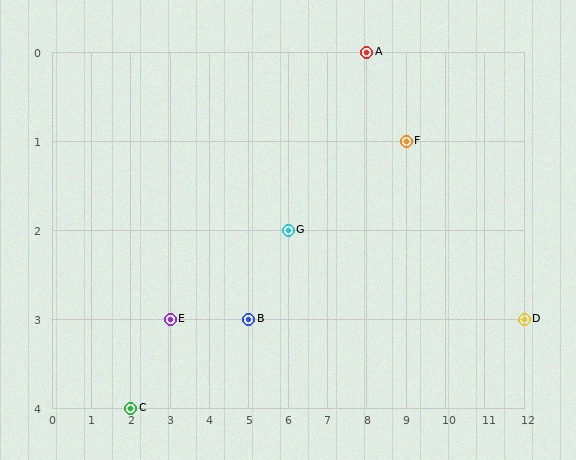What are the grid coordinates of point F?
Point F is at grid coordinates (9, 1).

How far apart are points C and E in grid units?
Points C and E are 1 column and 1 row apart (about 1.4 grid units diagonally).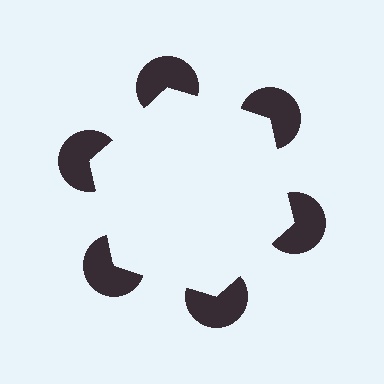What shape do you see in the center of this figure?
An illusory hexagon — its edges are inferred from the aligned wedge cuts in the pac-man discs, not physically drawn.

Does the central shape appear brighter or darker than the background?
It typically appears slightly brighter than the background, even though no actual brightness change is drawn.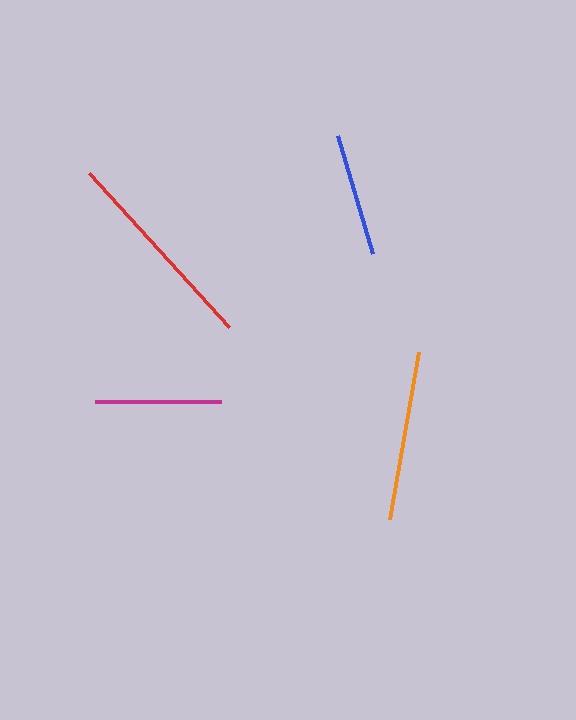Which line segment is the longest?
The red line is the longest at approximately 208 pixels.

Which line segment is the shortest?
The blue line is the shortest at approximately 124 pixels.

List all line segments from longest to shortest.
From longest to shortest: red, orange, magenta, blue.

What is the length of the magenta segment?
The magenta segment is approximately 126 pixels long.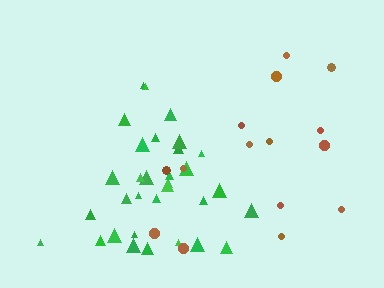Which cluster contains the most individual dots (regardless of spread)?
Green (32).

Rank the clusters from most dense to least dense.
green, brown.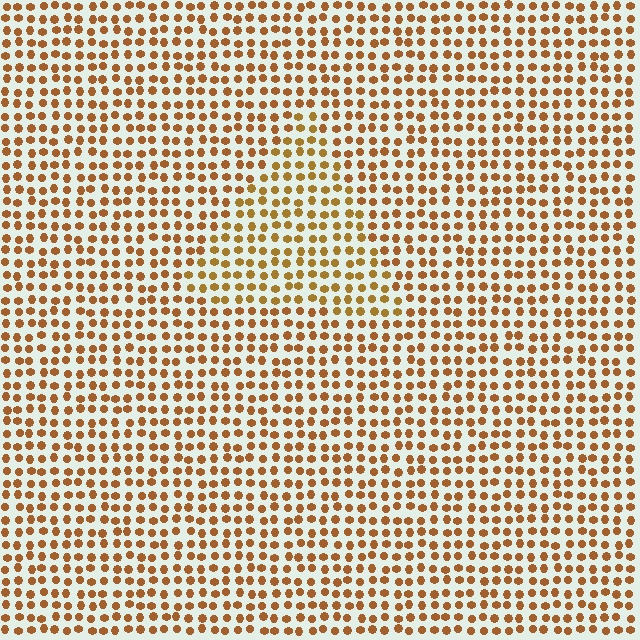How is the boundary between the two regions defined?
The boundary is defined purely by a slight shift in hue (about 14 degrees). Spacing, size, and orientation are identical on both sides.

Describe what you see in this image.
The image is filled with small brown elements in a uniform arrangement. A triangle-shaped region is visible where the elements are tinted to a slightly different hue, forming a subtle color boundary.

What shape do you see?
I see a triangle.